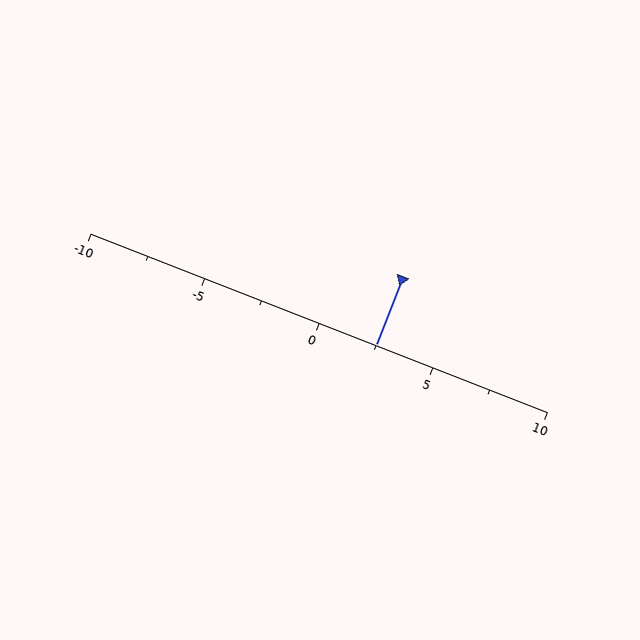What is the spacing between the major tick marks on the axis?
The major ticks are spaced 5 apart.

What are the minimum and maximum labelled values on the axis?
The axis runs from -10 to 10.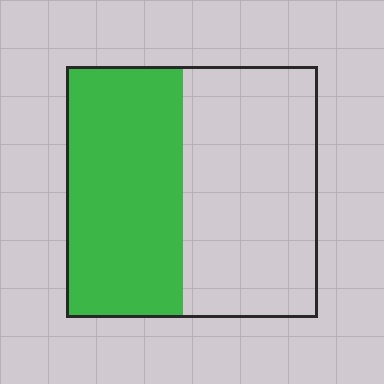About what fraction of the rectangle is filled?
About one half (1/2).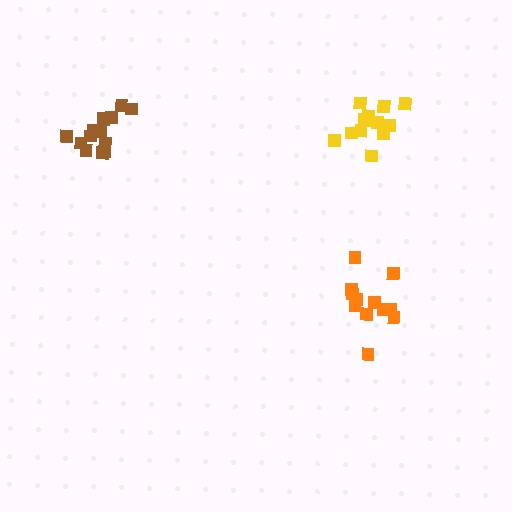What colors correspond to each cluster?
The clusters are colored: brown, orange, yellow.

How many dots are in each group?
Group 1: 13 dots, Group 2: 12 dots, Group 3: 12 dots (37 total).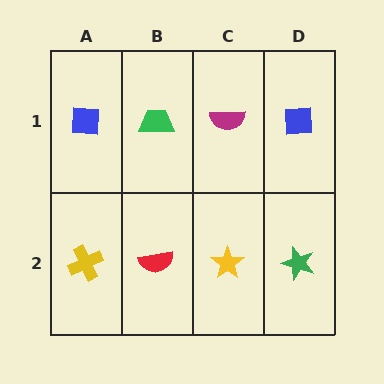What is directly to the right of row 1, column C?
A blue square.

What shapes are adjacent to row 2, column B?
A green trapezoid (row 1, column B), a yellow cross (row 2, column A), a yellow star (row 2, column C).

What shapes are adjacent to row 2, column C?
A magenta semicircle (row 1, column C), a red semicircle (row 2, column B), a green star (row 2, column D).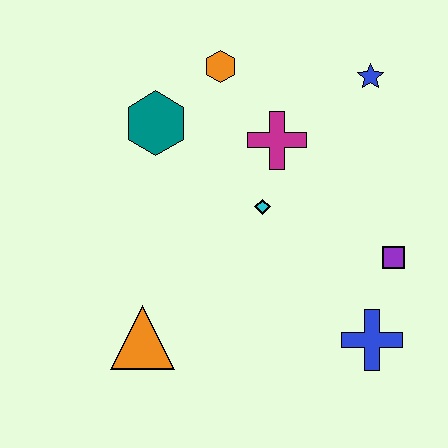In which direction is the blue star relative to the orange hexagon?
The blue star is to the right of the orange hexagon.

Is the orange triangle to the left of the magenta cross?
Yes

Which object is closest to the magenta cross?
The cyan diamond is closest to the magenta cross.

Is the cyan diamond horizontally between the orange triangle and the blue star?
Yes